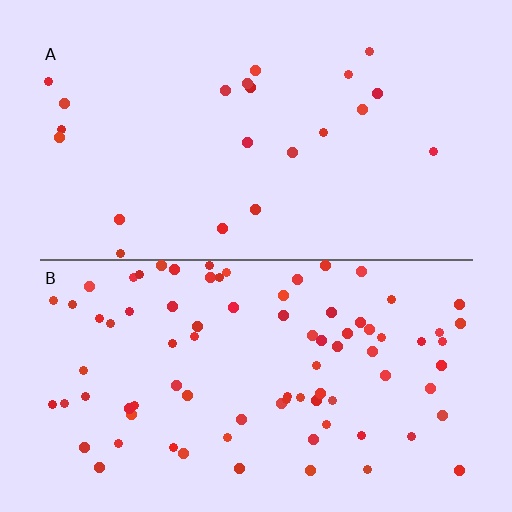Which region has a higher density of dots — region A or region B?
B (the bottom).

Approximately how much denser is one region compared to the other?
Approximately 3.9× — region B over region A.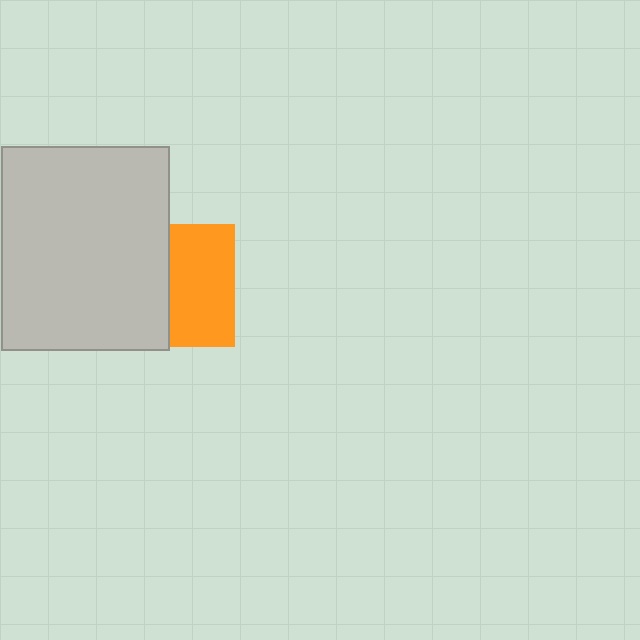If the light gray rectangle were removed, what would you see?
You would see the complete orange square.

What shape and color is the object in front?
The object in front is a light gray rectangle.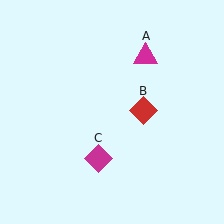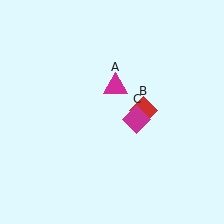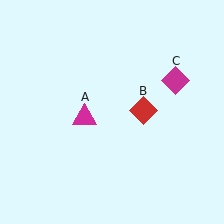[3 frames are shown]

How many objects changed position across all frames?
2 objects changed position: magenta triangle (object A), magenta diamond (object C).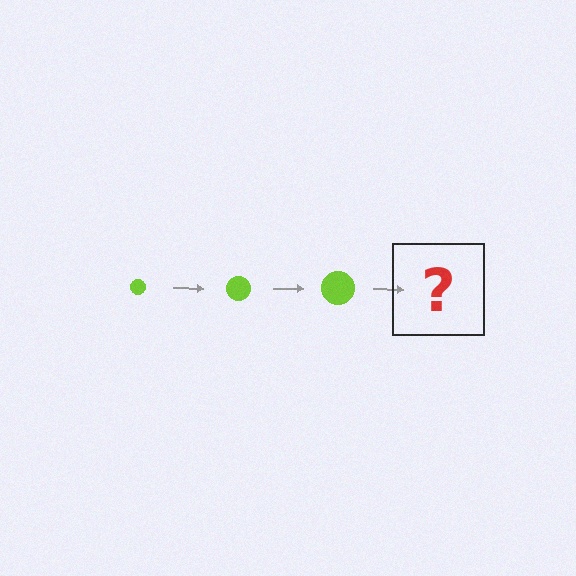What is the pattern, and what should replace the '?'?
The pattern is that the circle gets progressively larger each step. The '?' should be a lime circle, larger than the previous one.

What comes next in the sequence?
The next element should be a lime circle, larger than the previous one.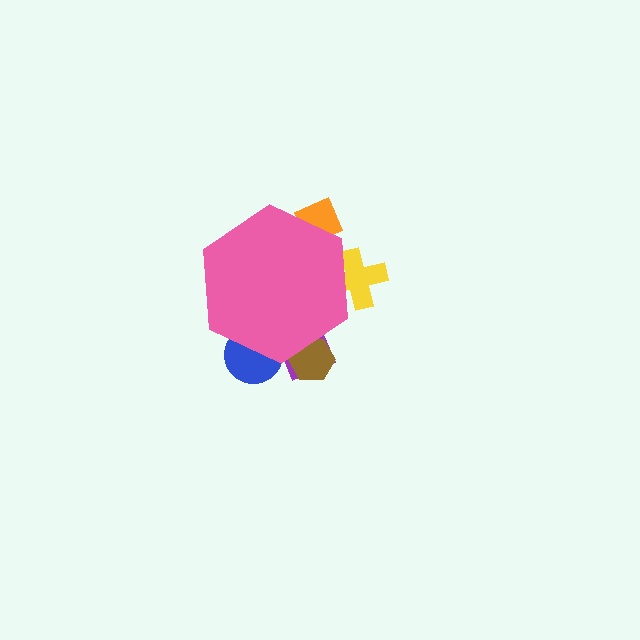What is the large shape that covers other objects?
A pink hexagon.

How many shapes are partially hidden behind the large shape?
5 shapes are partially hidden.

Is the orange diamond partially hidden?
Yes, the orange diamond is partially hidden behind the pink hexagon.